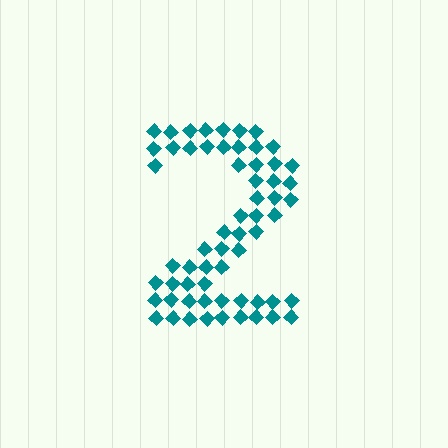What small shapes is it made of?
It is made of small diamonds.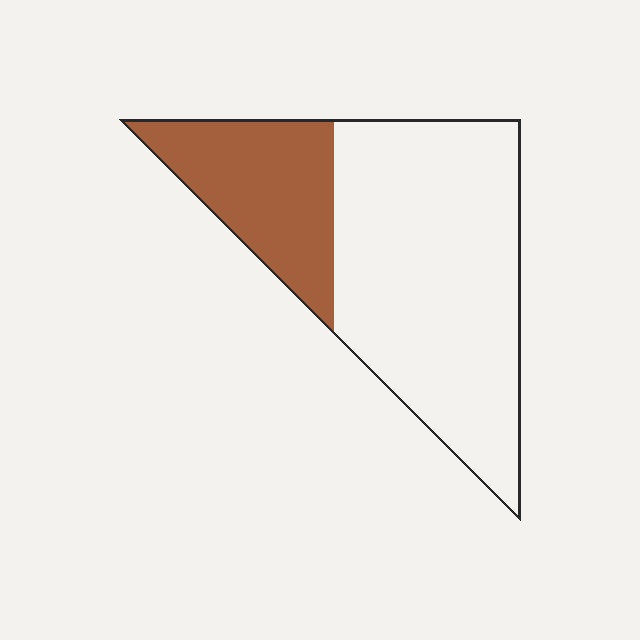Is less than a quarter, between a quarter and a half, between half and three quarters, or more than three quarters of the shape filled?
Between a quarter and a half.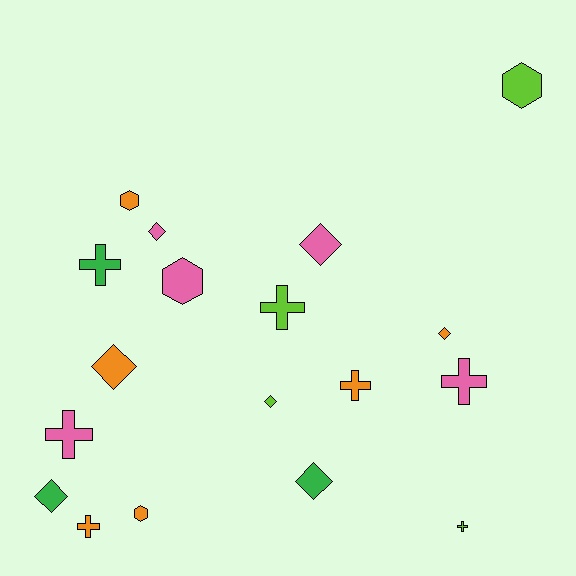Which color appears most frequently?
Orange, with 6 objects.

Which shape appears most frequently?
Diamond, with 7 objects.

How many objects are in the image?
There are 18 objects.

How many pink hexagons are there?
There is 1 pink hexagon.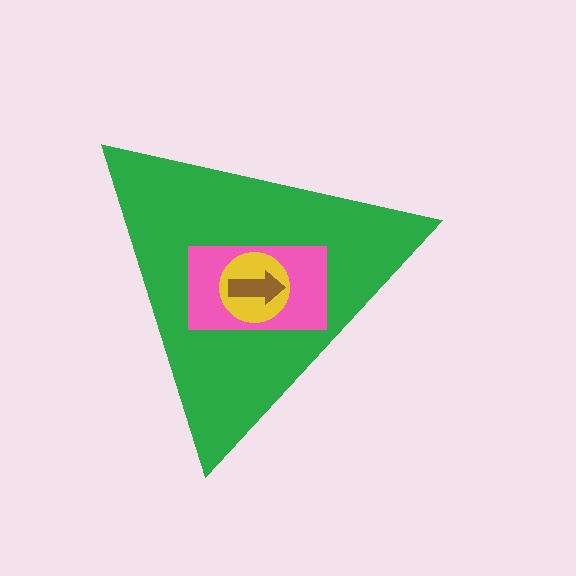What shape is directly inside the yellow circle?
The brown arrow.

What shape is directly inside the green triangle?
The pink rectangle.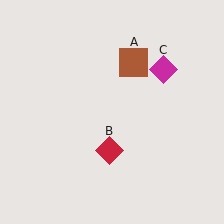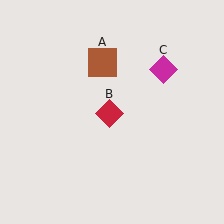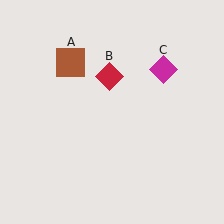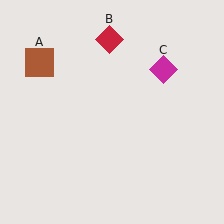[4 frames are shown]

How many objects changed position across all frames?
2 objects changed position: brown square (object A), red diamond (object B).